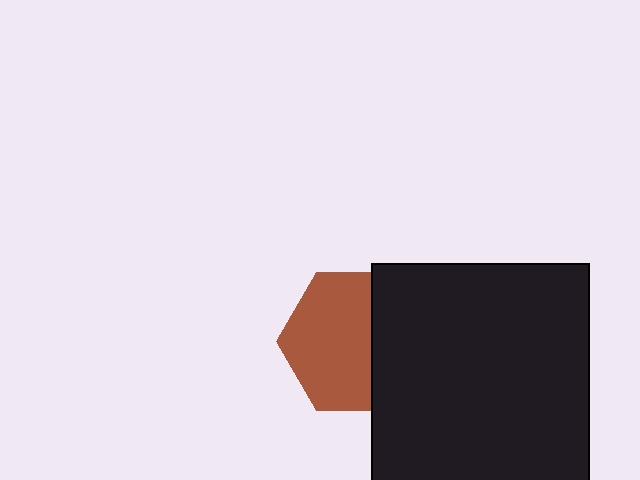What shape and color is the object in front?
The object in front is a black rectangle.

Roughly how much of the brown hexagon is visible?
About half of it is visible (roughly 62%).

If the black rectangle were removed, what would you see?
You would see the complete brown hexagon.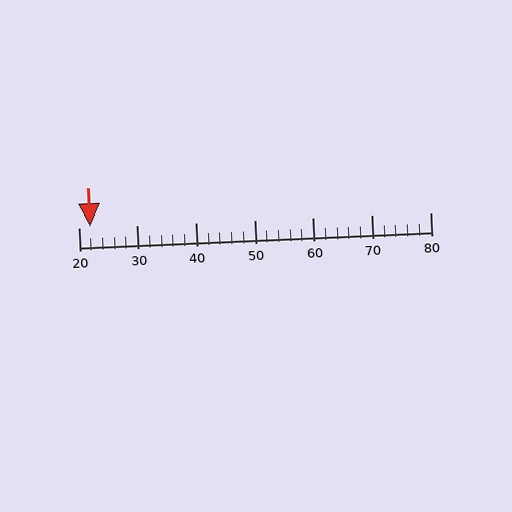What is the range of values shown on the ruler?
The ruler shows values from 20 to 80.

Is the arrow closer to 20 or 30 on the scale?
The arrow is closer to 20.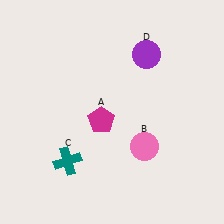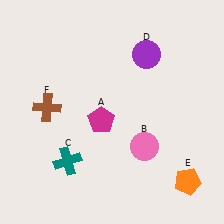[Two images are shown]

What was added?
An orange pentagon (E), a brown cross (F) were added in Image 2.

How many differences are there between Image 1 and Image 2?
There are 2 differences between the two images.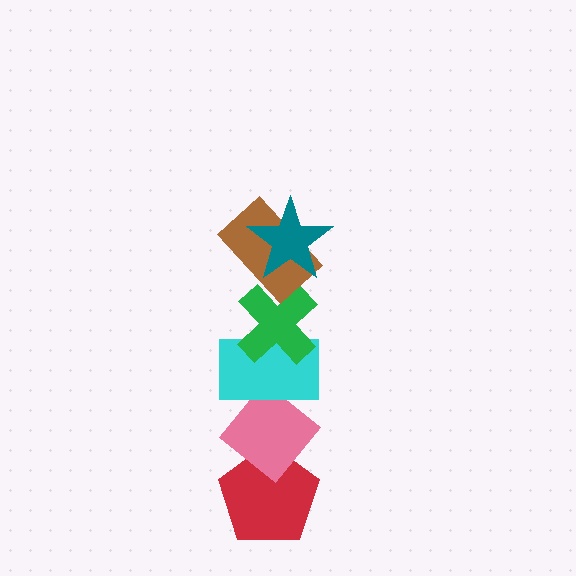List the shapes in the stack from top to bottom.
From top to bottom: the teal star, the brown rectangle, the green cross, the cyan rectangle, the pink diamond, the red pentagon.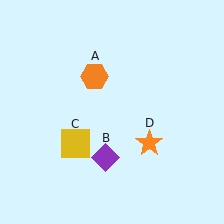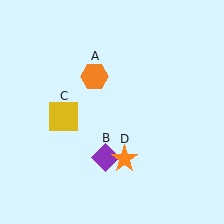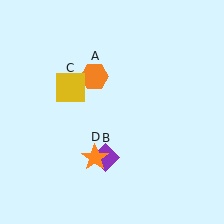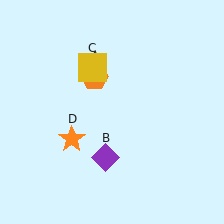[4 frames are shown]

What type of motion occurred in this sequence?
The yellow square (object C), orange star (object D) rotated clockwise around the center of the scene.